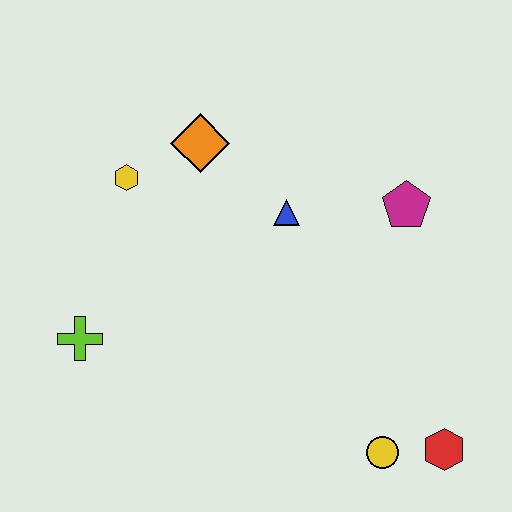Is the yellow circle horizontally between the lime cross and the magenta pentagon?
Yes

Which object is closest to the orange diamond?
The yellow hexagon is closest to the orange diamond.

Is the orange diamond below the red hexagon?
No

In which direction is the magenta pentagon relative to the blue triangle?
The magenta pentagon is to the right of the blue triangle.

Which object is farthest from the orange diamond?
The red hexagon is farthest from the orange diamond.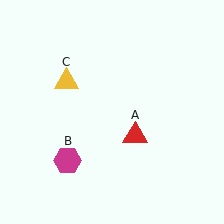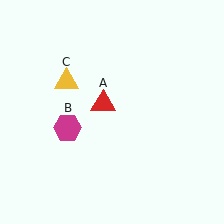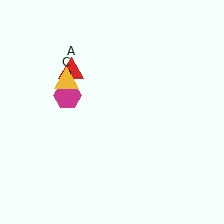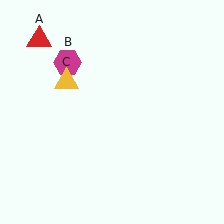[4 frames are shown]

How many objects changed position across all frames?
2 objects changed position: red triangle (object A), magenta hexagon (object B).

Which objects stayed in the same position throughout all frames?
Yellow triangle (object C) remained stationary.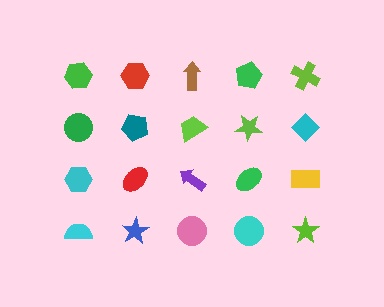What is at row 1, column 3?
A brown arrow.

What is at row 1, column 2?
A red hexagon.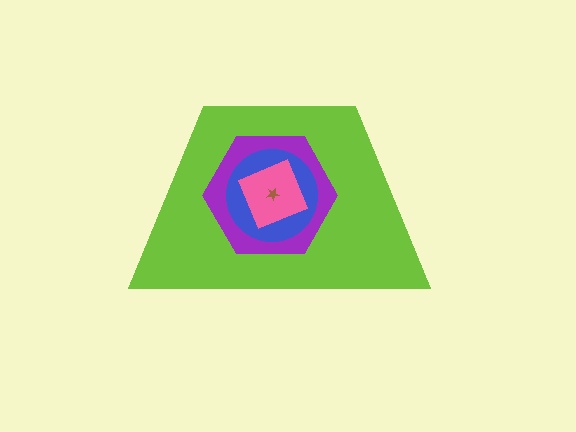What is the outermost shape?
The lime trapezoid.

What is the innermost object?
The brown star.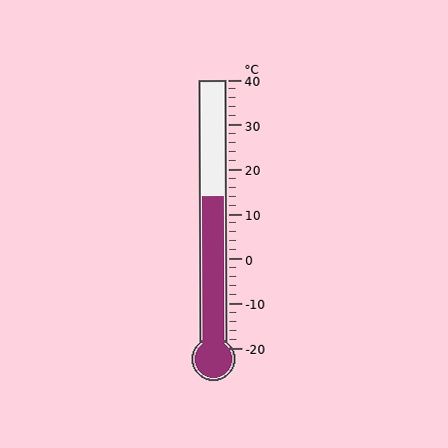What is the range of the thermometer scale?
The thermometer scale ranges from -20°C to 40°C.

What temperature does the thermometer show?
The thermometer shows approximately 14°C.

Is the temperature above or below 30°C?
The temperature is below 30°C.